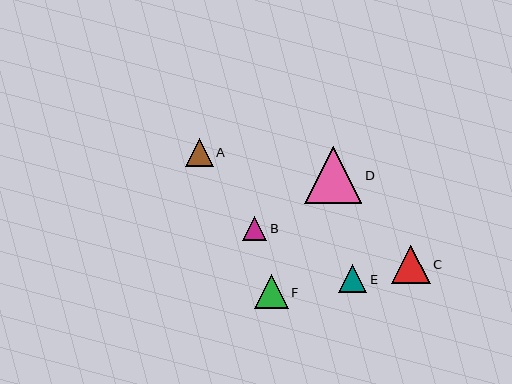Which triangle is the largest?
Triangle D is the largest with a size of approximately 57 pixels.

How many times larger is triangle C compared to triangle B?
Triangle C is approximately 1.6 times the size of triangle B.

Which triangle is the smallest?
Triangle B is the smallest with a size of approximately 24 pixels.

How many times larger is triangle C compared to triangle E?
Triangle C is approximately 1.4 times the size of triangle E.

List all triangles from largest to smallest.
From largest to smallest: D, C, F, A, E, B.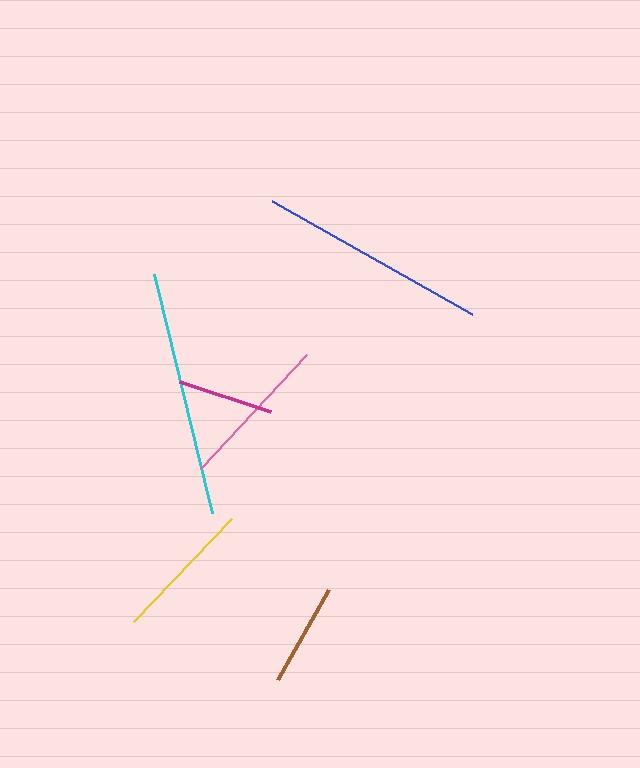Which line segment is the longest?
The cyan line is the longest at approximately 247 pixels.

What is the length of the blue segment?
The blue segment is approximately 230 pixels long.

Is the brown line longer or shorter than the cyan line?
The cyan line is longer than the brown line.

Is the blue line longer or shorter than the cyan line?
The cyan line is longer than the blue line.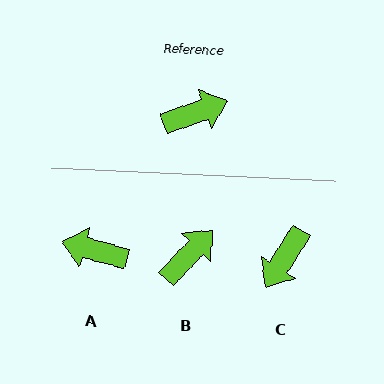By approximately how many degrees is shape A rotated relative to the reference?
Approximately 145 degrees counter-clockwise.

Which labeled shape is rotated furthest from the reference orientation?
A, about 145 degrees away.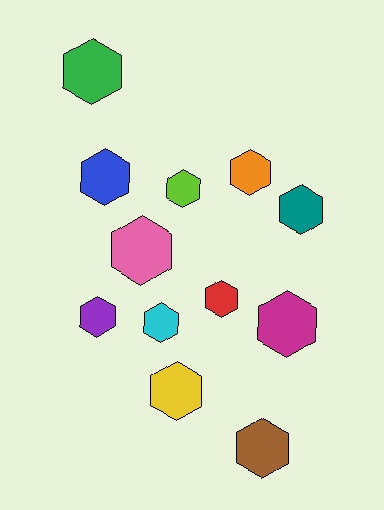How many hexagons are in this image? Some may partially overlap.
There are 12 hexagons.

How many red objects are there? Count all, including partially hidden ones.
There is 1 red object.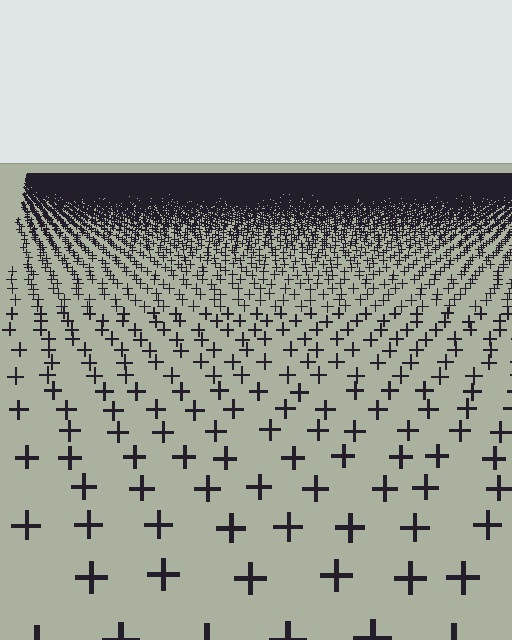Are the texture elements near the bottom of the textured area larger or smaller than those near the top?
Larger. Near the bottom, elements are closer to the viewer and appear at a bigger on-screen size.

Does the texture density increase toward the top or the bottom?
Density increases toward the top.